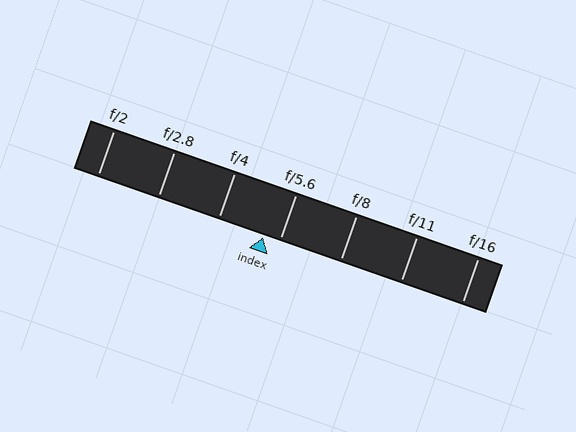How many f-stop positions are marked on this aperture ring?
There are 7 f-stop positions marked.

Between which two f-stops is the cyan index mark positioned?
The index mark is between f/4 and f/5.6.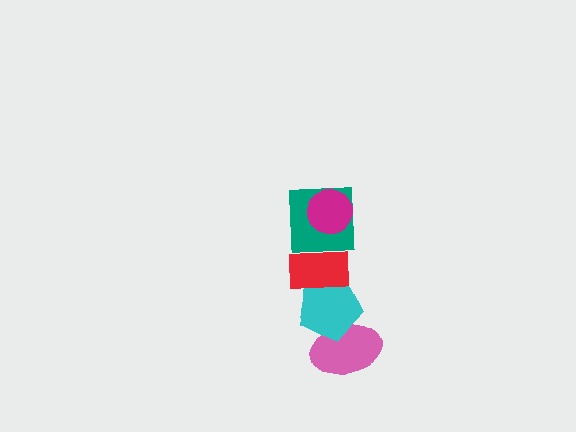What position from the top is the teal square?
The teal square is 2nd from the top.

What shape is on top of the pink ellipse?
The cyan pentagon is on top of the pink ellipse.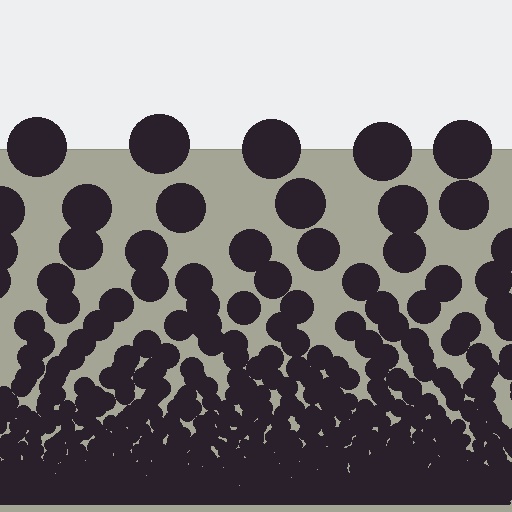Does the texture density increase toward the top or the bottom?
Density increases toward the bottom.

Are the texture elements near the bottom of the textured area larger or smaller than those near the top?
Smaller. The gradient is inverted — elements near the bottom are smaller and denser.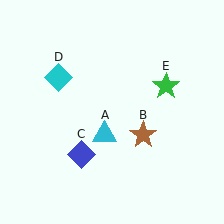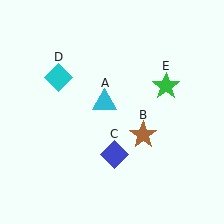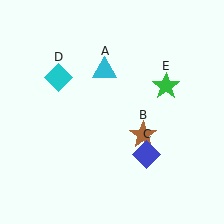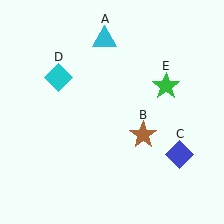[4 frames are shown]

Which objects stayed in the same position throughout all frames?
Brown star (object B) and cyan diamond (object D) and green star (object E) remained stationary.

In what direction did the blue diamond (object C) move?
The blue diamond (object C) moved right.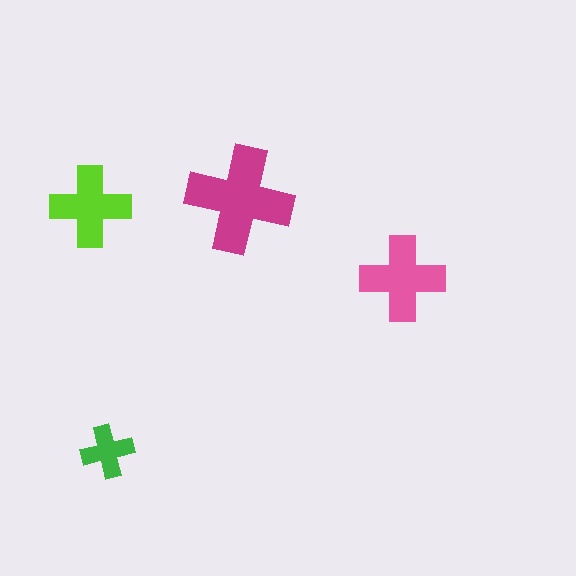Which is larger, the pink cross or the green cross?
The pink one.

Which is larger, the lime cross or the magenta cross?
The magenta one.